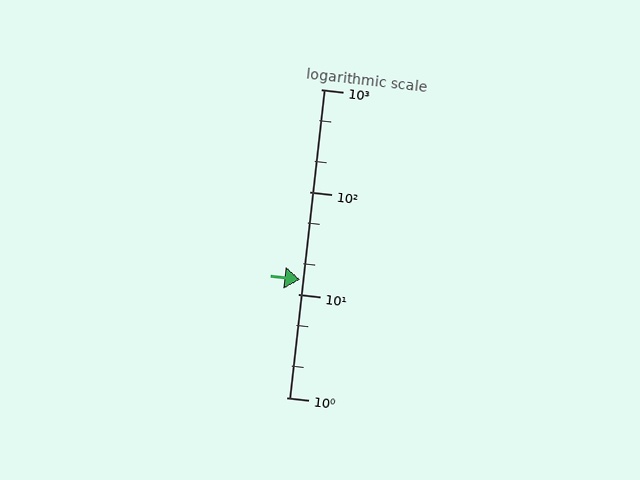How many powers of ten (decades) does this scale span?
The scale spans 3 decades, from 1 to 1000.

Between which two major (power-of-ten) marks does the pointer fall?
The pointer is between 10 and 100.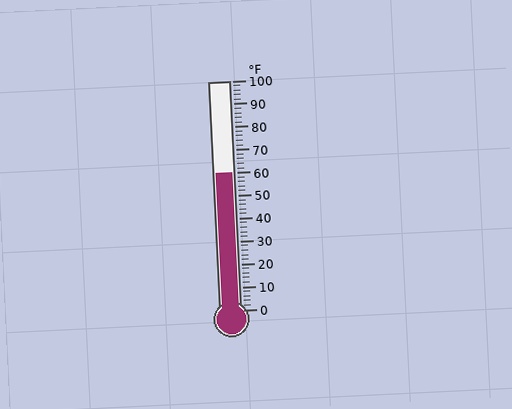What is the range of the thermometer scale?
The thermometer scale ranges from 0°F to 100°F.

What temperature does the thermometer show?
The thermometer shows approximately 60°F.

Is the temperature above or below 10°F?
The temperature is above 10°F.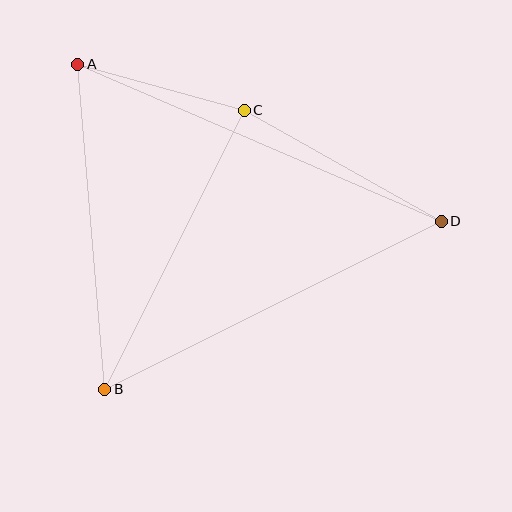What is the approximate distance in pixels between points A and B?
The distance between A and B is approximately 326 pixels.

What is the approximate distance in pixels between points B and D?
The distance between B and D is approximately 376 pixels.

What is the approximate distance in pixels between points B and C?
The distance between B and C is approximately 312 pixels.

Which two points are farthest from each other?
Points A and D are farthest from each other.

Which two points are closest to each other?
Points A and C are closest to each other.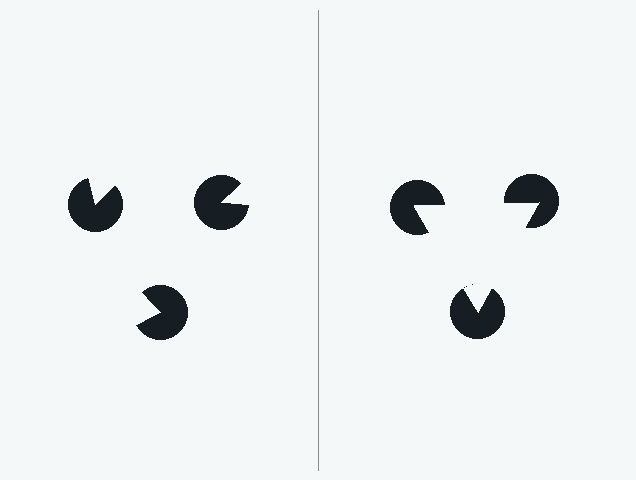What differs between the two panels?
The pac-man discs are positioned identically on both sides; only the wedge orientations differ. On the right they align to a triangle; on the left they are misaligned.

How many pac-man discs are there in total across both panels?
6 — 3 on each side.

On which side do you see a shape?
An illusory triangle appears on the right side. On the left side the wedge cuts are rotated, so no coherent shape forms.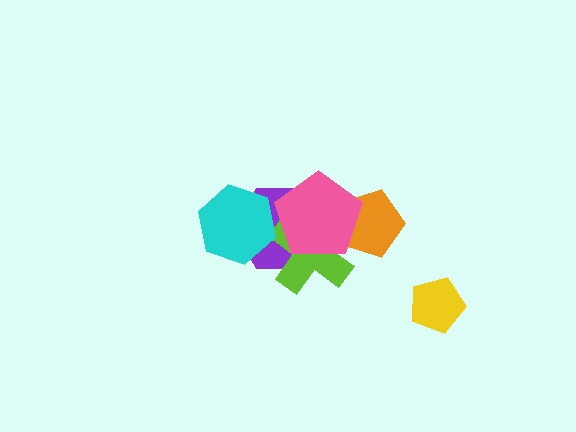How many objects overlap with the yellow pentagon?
0 objects overlap with the yellow pentagon.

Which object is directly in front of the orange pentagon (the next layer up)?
The lime cross is directly in front of the orange pentagon.